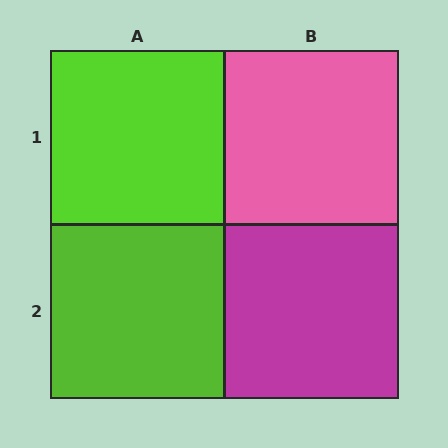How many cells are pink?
1 cell is pink.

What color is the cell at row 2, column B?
Magenta.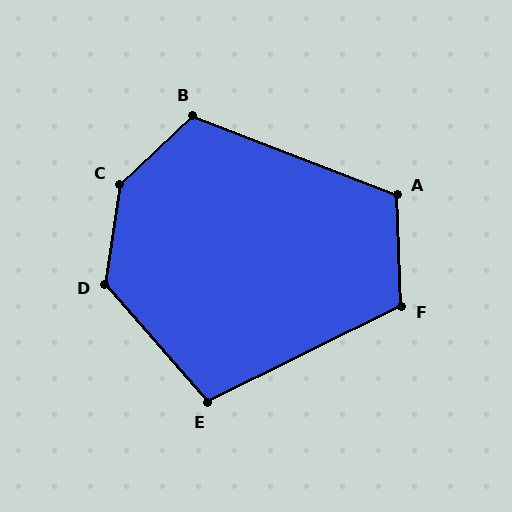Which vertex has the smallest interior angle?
E, at approximately 105 degrees.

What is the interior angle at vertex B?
Approximately 116 degrees (obtuse).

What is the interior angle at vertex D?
Approximately 130 degrees (obtuse).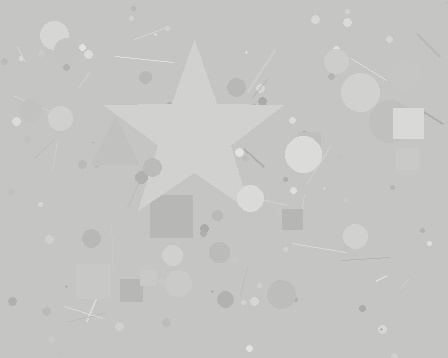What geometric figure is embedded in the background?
A star is embedded in the background.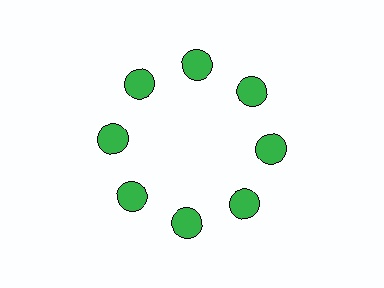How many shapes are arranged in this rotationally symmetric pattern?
There are 8 shapes, arranged in 8 groups of 1.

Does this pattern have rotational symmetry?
Yes, this pattern has 8-fold rotational symmetry. It looks the same after rotating 45 degrees around the center.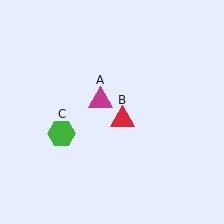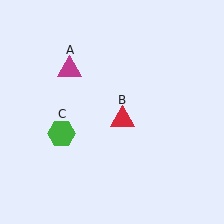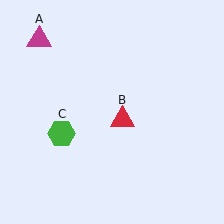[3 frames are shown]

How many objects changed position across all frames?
1 object changed position: magenta triangle (object A).